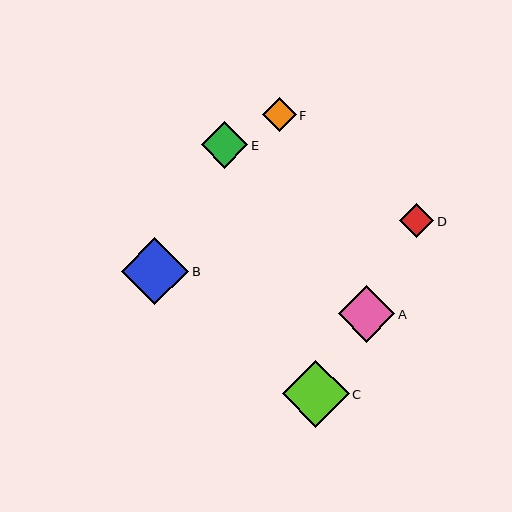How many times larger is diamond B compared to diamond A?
Diamond B is approximately 1.2 times the size of diamond A.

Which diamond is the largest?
Diamond B is the largest with a size of approximately 68 pixels.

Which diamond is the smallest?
Diamond F is the smallest with a size of approximately 34 pixels.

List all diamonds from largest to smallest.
From largest to smallest: B, C, A, E, D, F.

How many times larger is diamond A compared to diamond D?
Diamond A is approximately 1.7 times the size of diamond D.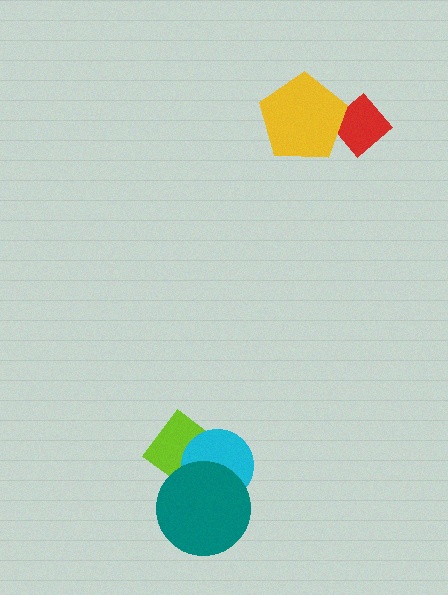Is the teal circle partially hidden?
No, no other shape covers it.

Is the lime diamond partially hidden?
Yes, it is partially covered by another shape.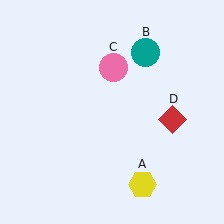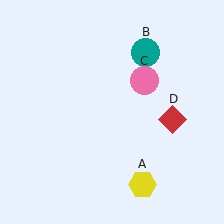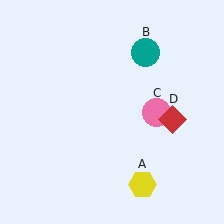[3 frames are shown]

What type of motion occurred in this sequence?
The pink circle (object C) rotated clockwise around the center of the scene.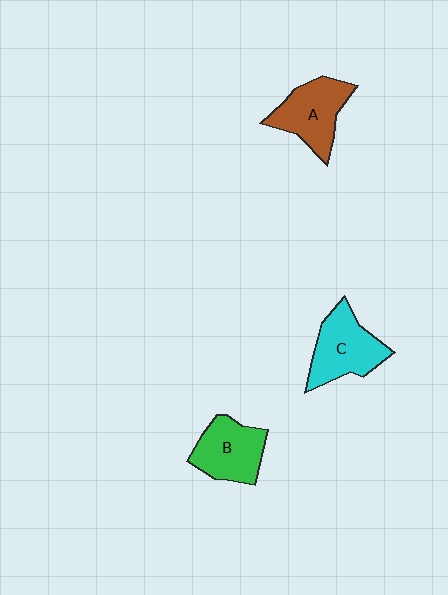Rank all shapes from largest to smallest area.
From largest to smallest: C (cyan), A (brown), B (green).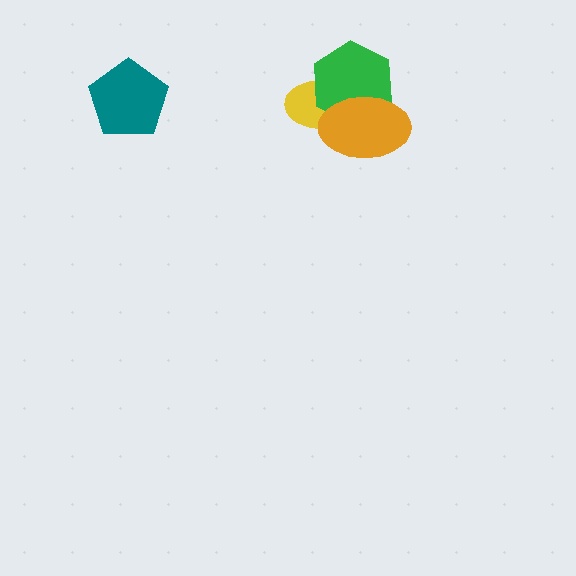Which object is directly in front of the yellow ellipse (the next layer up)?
The green hexagon is directly in front of the yellow ellipse.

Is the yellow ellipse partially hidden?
Yes, it is partially covered by another shape.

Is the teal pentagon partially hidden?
No, no other shape covers it.